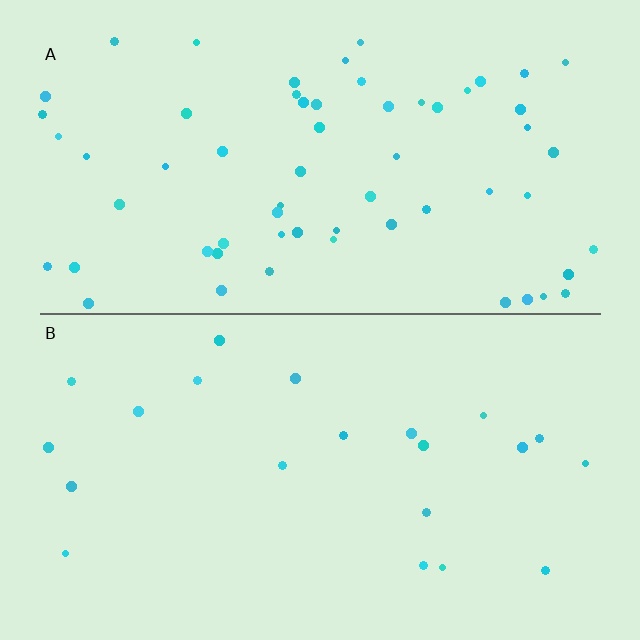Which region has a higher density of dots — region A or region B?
A (the top).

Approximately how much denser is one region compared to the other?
Approximately 2.9× — region A over region B.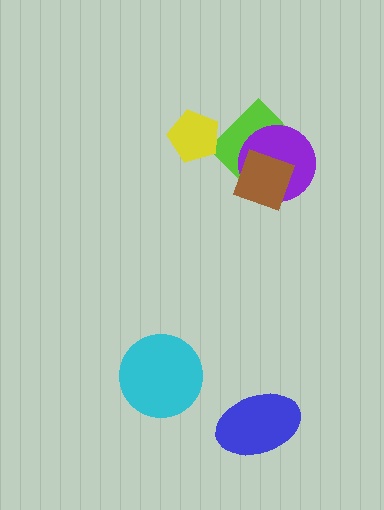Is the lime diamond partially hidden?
Yes, it is partially covered by another shape.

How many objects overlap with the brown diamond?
2 objects overlap with the brown diamond.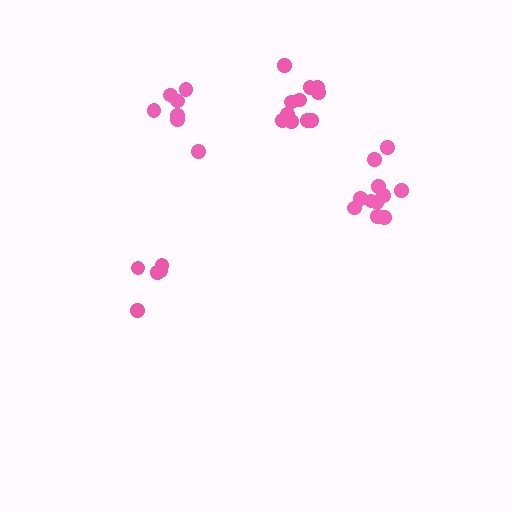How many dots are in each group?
Group 1: 7 dots, Group 2: 11 dots, Group 3: 5 dots, Group 4: 11 dots (34 total).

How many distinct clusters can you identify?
There are 4 distinct clusters.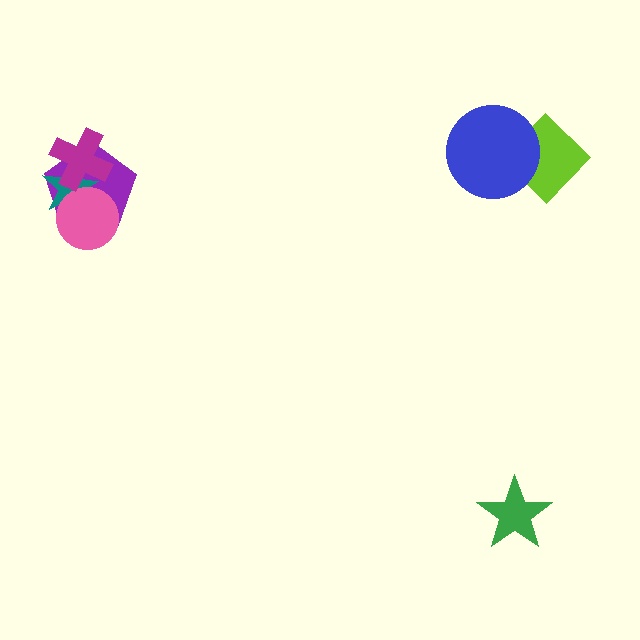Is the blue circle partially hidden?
No, no other shape covers it.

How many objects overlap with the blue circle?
1 object overlaps with the blue circle.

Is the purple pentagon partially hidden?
Yes, it is partially covered by another shape.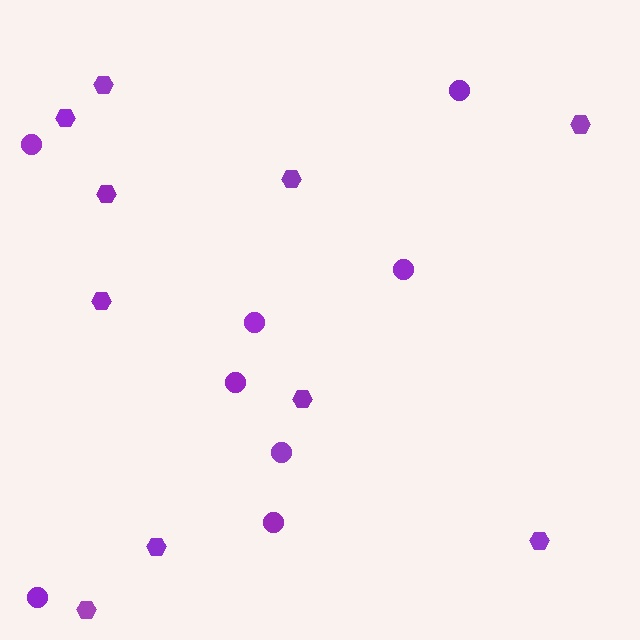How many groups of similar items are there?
There are 2 groups: one group of hexagons (10) and one group of circles (8).